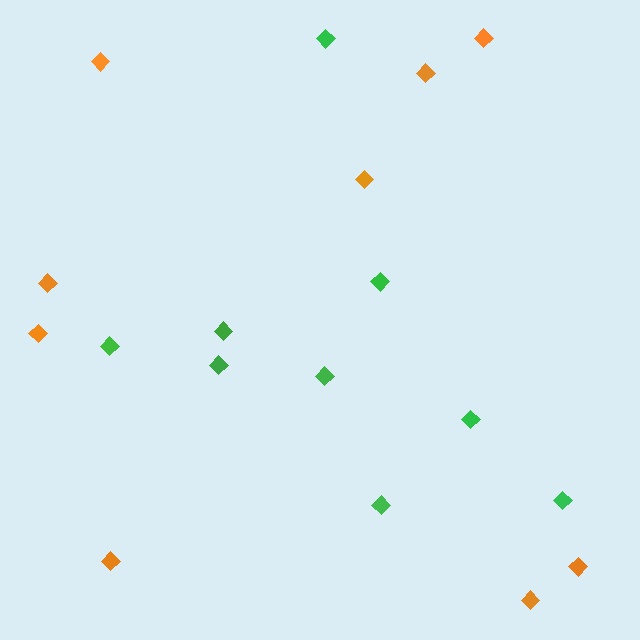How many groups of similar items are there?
There are 2 groups: one group of orange diamonds (9) and one group of green diamonds (9).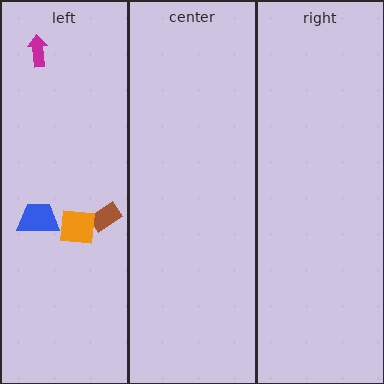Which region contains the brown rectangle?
The left region.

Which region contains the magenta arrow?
The left region.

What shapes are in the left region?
The magenta arrow, the brown rectangle, the orange square, the blue trapezoid.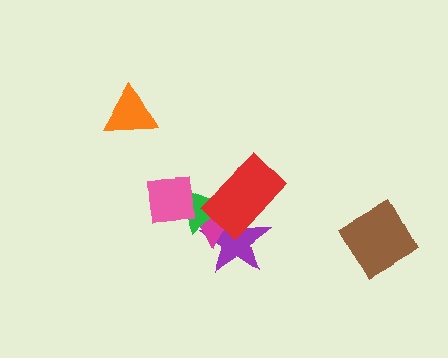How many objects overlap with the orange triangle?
0 objects overlap with the orange triangle.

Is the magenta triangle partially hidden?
Yes, it is partially covered by another shape.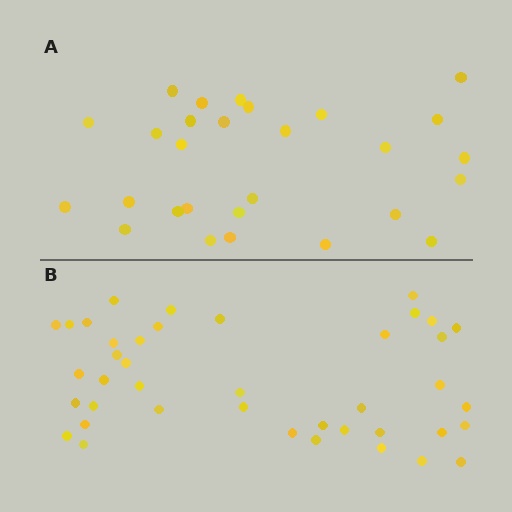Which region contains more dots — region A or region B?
Region B (the bottom region) has more dots.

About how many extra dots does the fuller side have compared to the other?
Region B has approximately 15 more dots than region A.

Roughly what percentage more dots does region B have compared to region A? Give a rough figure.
About 45% more.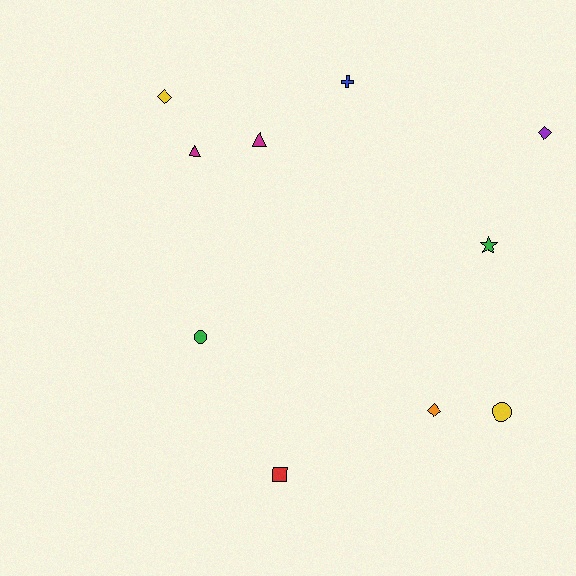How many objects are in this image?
There are 10 objects.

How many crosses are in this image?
There is 1 cross.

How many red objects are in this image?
There is 1 red object.